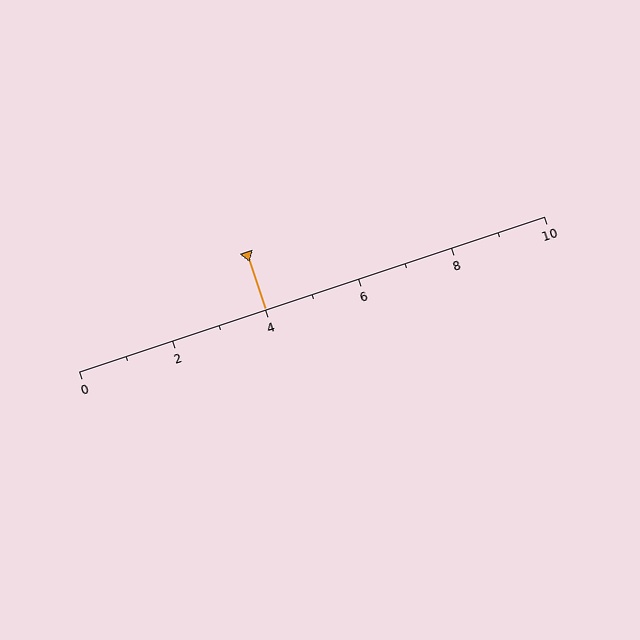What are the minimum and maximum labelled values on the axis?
The axis runs from 0 to 10.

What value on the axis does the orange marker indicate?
The marker indicates approximately 4.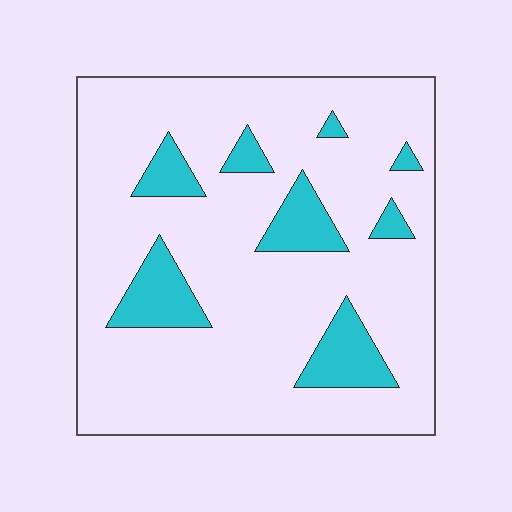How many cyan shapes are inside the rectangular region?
8.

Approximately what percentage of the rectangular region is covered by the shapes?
Approximately 15%.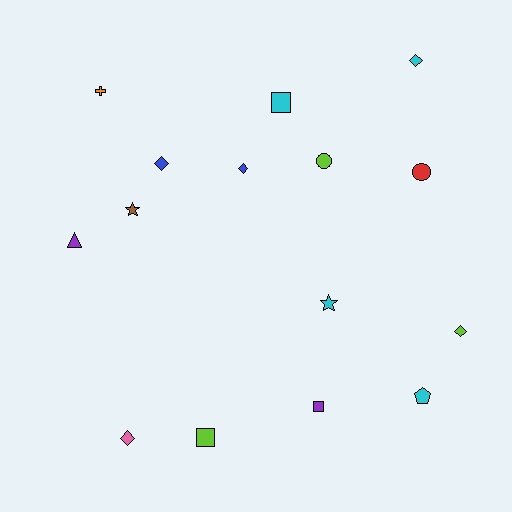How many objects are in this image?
There are 15 objects.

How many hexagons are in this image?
There are no hexagons.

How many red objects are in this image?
There is 1 red object.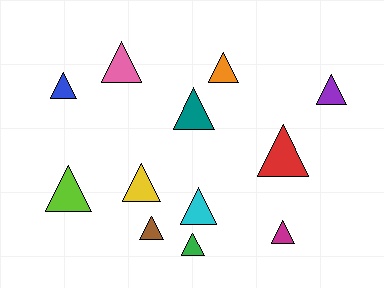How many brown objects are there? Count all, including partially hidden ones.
There is 1 brown object.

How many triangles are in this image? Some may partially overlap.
There are 12 triangles.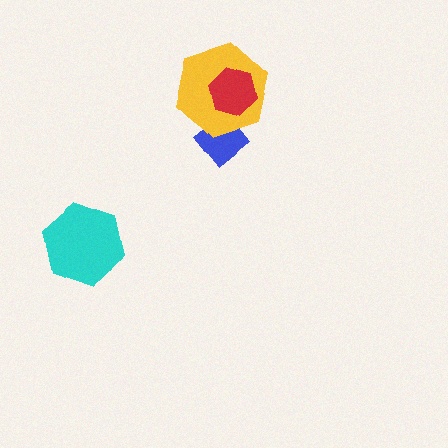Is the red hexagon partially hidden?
No, no other shape covers it.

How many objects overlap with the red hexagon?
1 object overlaps with the red hexagon.